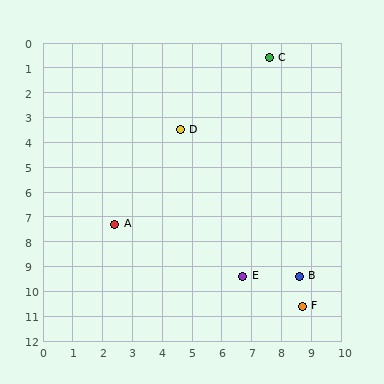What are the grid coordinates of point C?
Point C is at approximately (7.6, 0.6).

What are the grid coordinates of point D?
Point D is at approximately (4.6, 3.5).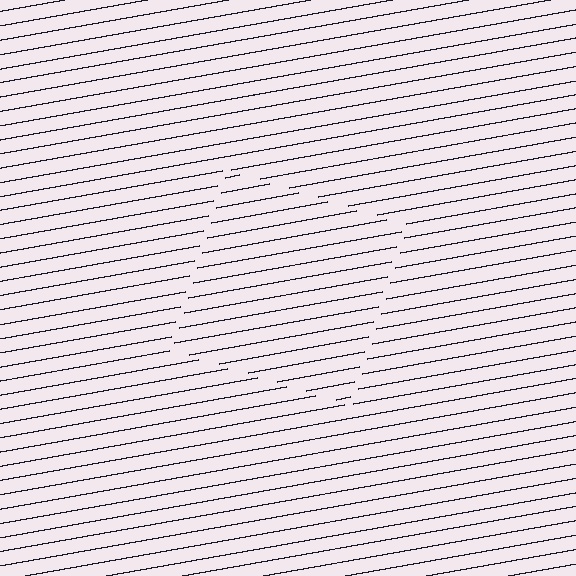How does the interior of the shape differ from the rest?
The interior of the shape contains the same grating, shifted by half a period — the contour is defined by the phase discontinuity where line-ends from the inner and outer gratings abut.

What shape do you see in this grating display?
An illusory square. The interior of the shape contains the same grating, shifted by half a period — the contour is defined by the phase discontinuity where line-ends from the inner and outer gratings abut.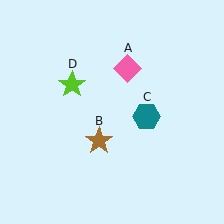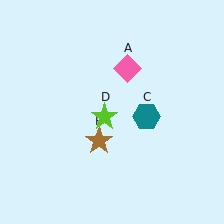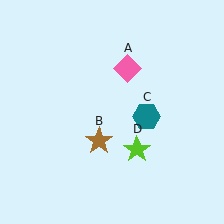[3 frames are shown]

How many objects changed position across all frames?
1 object changed position: lime star (object D).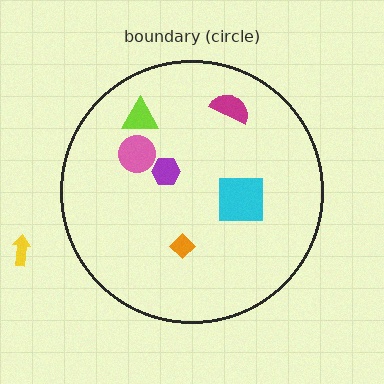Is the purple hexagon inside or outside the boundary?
Inside.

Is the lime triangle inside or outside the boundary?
Inside.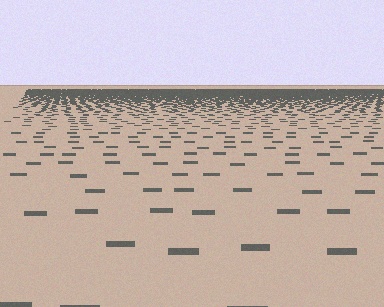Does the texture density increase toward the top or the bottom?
Density increases toward the top.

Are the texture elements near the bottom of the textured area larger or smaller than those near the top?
Larger. Near the bottom, elements are closer to the viewer and appear at a bigger on-screen size.